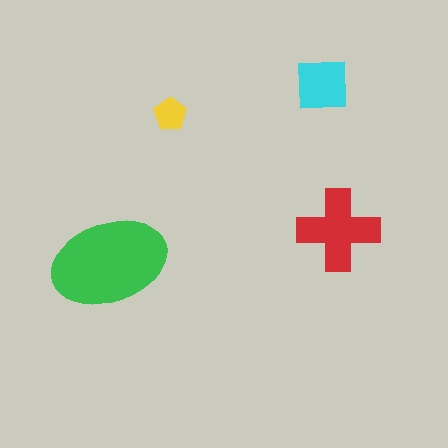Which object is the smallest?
The yellow pentagon.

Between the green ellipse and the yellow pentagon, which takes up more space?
The green ellipse.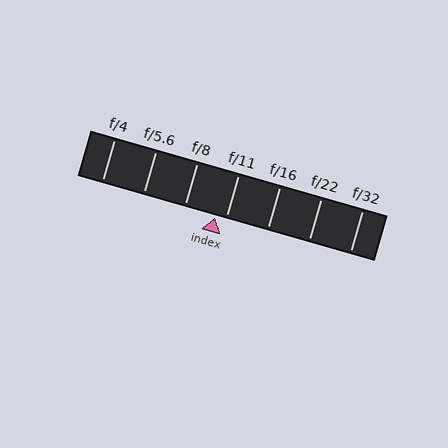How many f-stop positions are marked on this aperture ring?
There are 7 f-stop positions marked.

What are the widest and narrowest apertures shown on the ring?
The widest aperture shown is f/4 and the narrowest is f/32.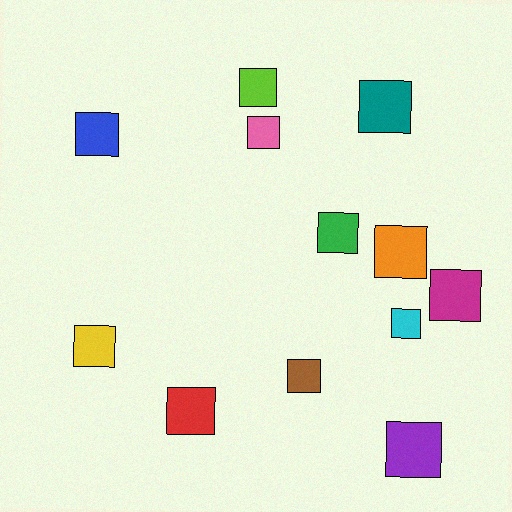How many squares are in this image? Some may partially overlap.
There are 12 squares.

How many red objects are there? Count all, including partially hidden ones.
There is 1 red object.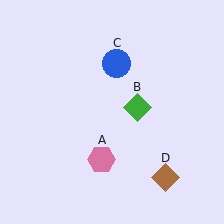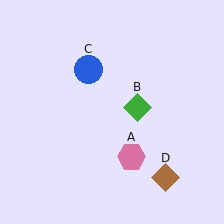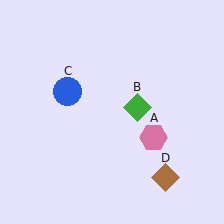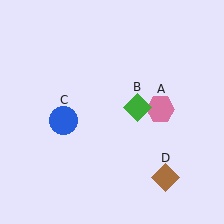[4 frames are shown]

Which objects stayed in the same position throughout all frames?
Green diamond (object B) and brown diamond (object D) remained stationary.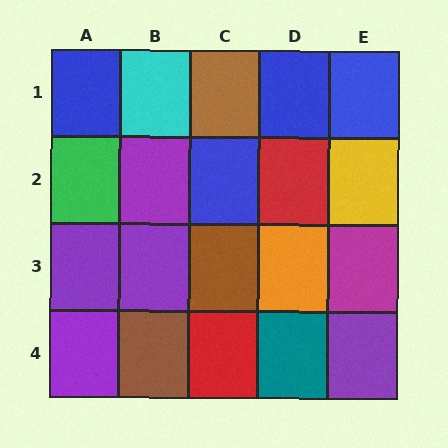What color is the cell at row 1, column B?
Cyan.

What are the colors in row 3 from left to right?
Purple, purple, brown, orange, magenta.